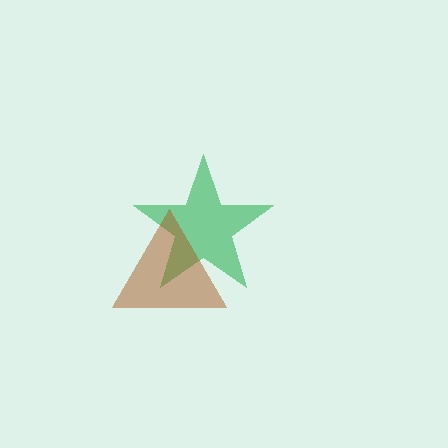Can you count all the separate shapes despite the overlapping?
Yes, there are 2 separate shapes.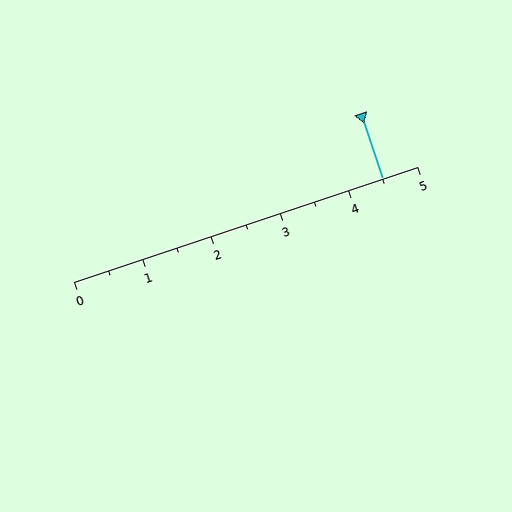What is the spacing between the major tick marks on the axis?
The major ticks are spaced 1 apart.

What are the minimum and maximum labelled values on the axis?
The axis runs from 0 to 5.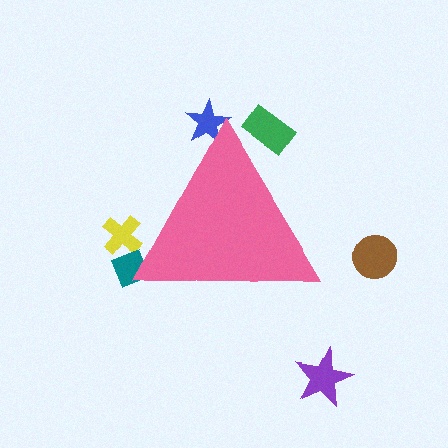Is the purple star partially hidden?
No, the purple star is fully visible.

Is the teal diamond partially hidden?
Yes, the teal diamond is partially hidden behind the pink triangle.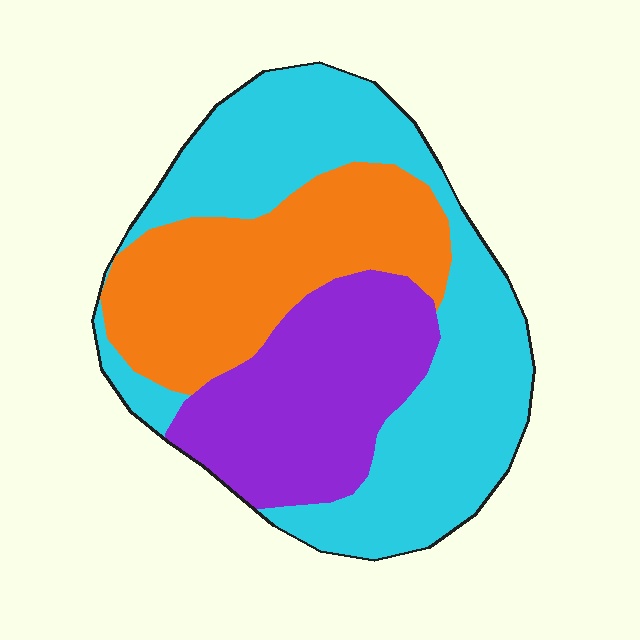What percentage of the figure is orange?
Orange covers 29% of the figure.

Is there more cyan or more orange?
Cyan.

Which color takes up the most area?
Cyan, at roughly 45%.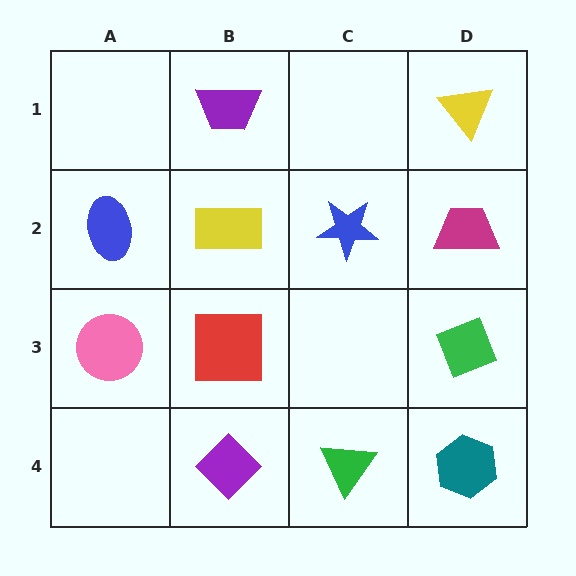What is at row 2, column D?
A magenta trapezoid.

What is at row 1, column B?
A purple trapezoid.